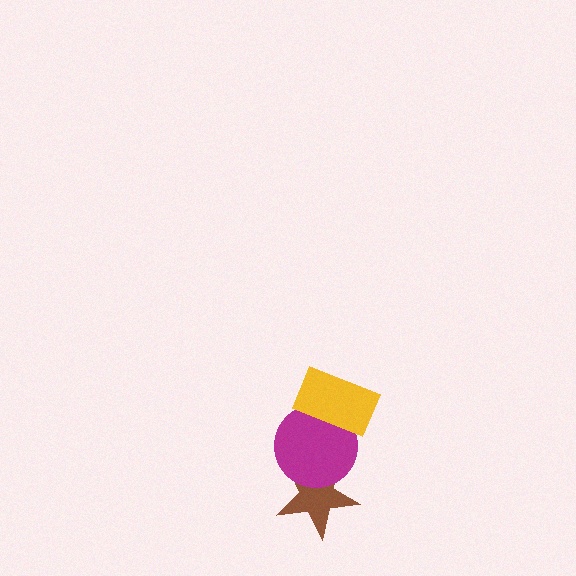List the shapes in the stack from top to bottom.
From top to bottom: the yellow rectangle, the magenta circle, the brown star.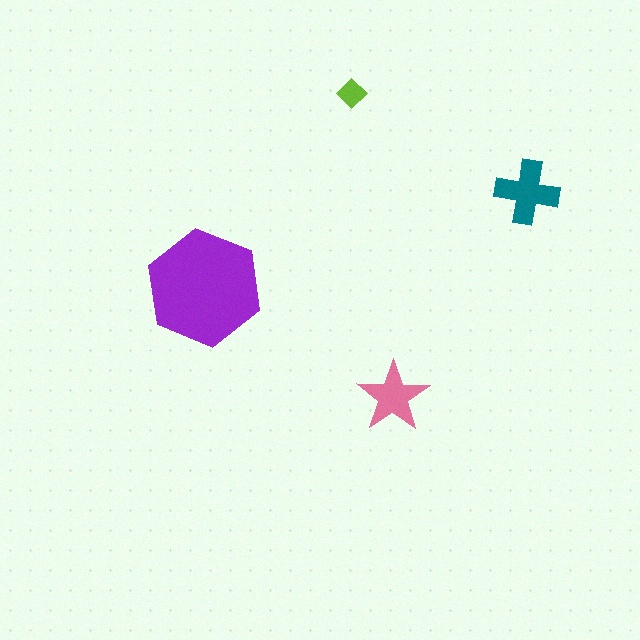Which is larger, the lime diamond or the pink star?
The pink star.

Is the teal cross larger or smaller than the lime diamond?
Larger.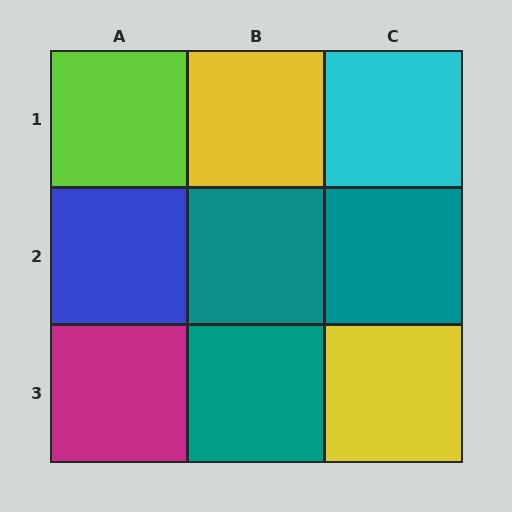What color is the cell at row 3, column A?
Magenta.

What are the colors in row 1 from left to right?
Lime, yellow, cyan.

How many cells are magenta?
1 cell is magenta.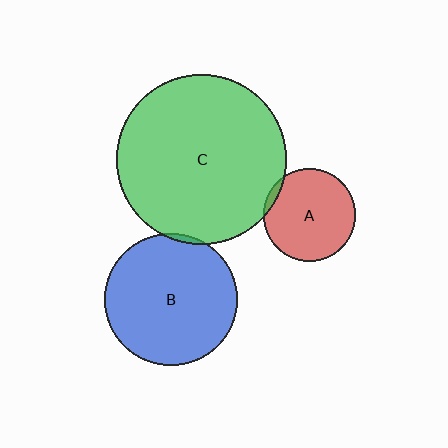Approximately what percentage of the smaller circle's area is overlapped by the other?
Approximately 5%.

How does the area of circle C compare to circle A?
Approximately 3.4 times.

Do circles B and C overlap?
Yes.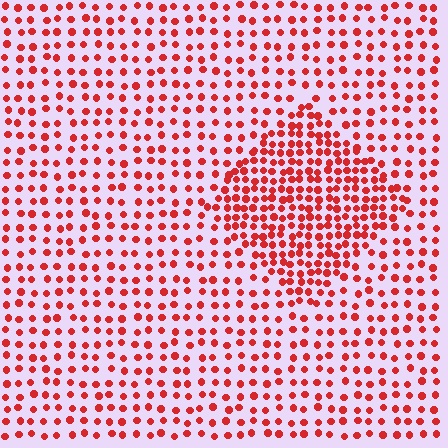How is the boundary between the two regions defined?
The boundary is defined by a change in element density (approximately 2.0x ratio). All elements are the same color, size, and shape.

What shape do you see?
I see a diamond.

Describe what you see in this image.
The image contains small red elements arranged at two different densities. A diamond-shaped region is visible where the elements are more densely packed than the surrounding area.